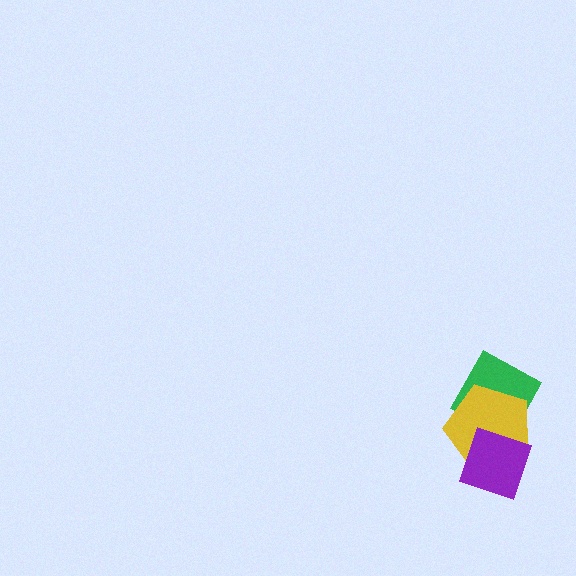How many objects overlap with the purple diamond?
1 object overlaps with the purple diamond.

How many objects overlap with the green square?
1 object overlaps with the green square.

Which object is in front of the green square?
The yellow pentagon is in front of the green square.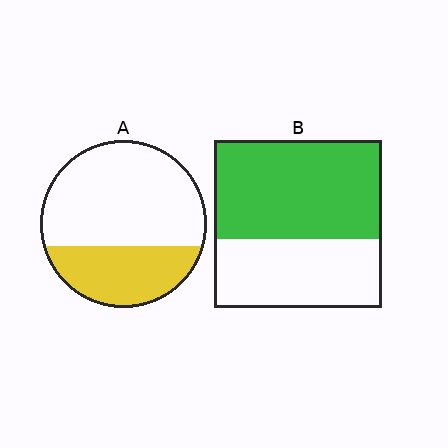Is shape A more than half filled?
No.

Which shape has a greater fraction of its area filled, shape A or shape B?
Shape B.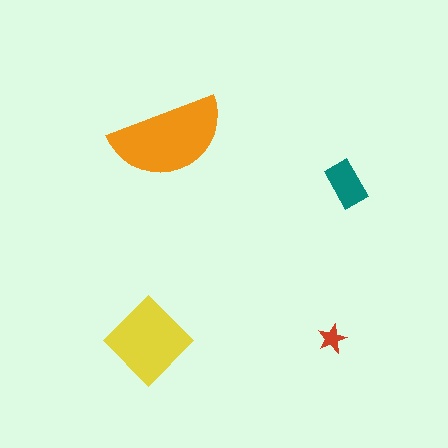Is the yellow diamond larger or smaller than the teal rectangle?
Larger.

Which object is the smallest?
The red star.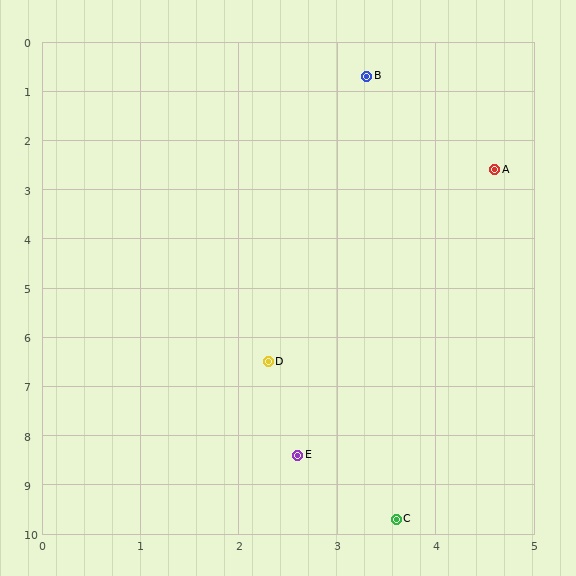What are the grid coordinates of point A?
Point A is at approximately (4.6, 2.6).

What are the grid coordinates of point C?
Point C is at approximately (3.6, 9.7).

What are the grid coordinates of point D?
Point D is at approximately (2.3, 6.5).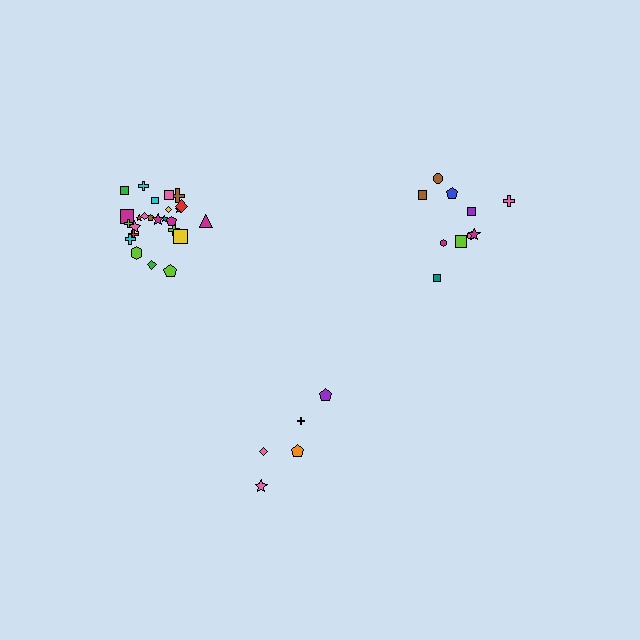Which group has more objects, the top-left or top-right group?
The top-left group.